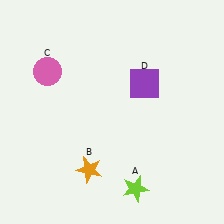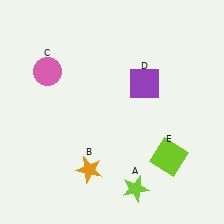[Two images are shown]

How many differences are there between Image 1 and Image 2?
There is 1 difference between the two images.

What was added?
A lime square (E) was added in Image 2.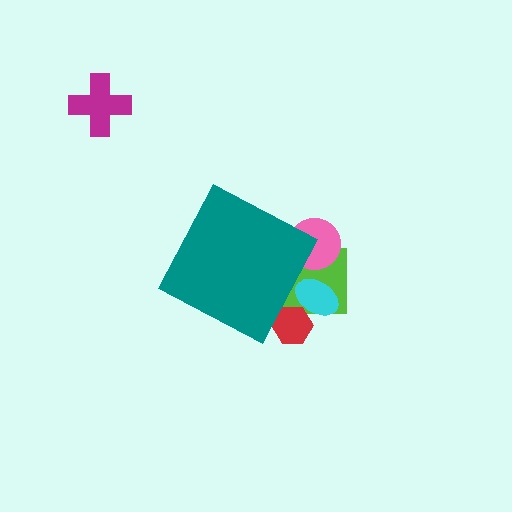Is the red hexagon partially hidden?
Yes, the red hexagon is partially hidden behind the teal diamond.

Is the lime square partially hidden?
Yes, the lime square is partially hidden behind the teal diamond.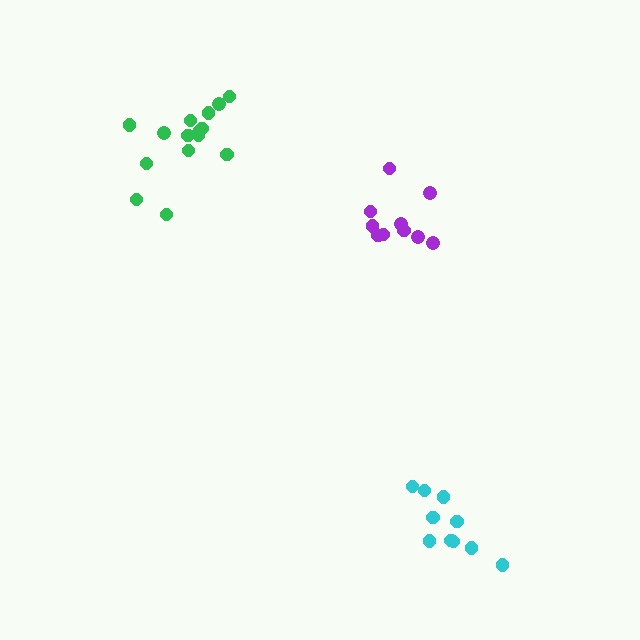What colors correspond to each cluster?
The clusters are colored: green, purple, cyan.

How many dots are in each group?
Group 1: 15 dots, Group 2: 10 dots, Group 3: 10 dots (35 total).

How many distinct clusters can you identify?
There are 3 distinct clusters.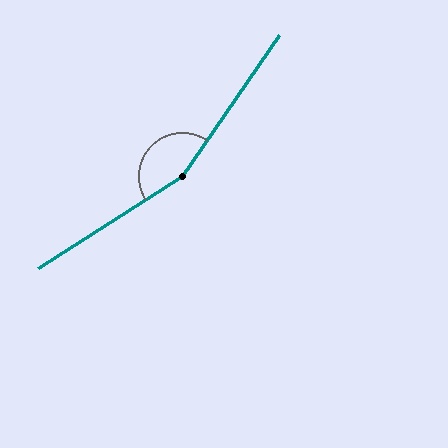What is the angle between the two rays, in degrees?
Approximately 157 degrees.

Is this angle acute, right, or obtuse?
It is obtuse.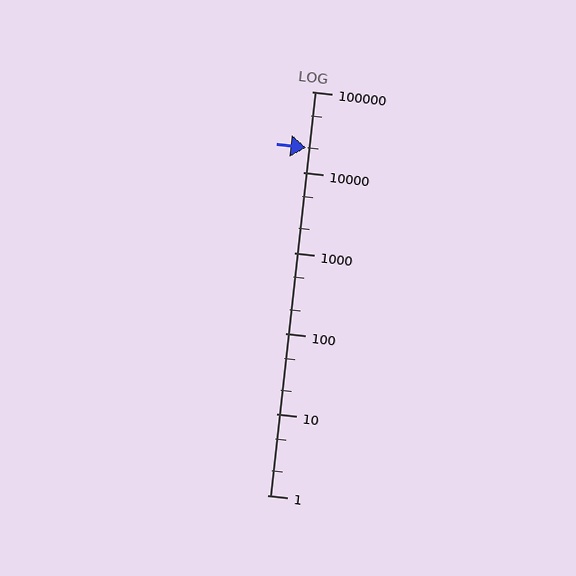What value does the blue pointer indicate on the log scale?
The pointer indicates approximately 20000.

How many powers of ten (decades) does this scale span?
The scale spans 5 decades, from 1 to 100000.